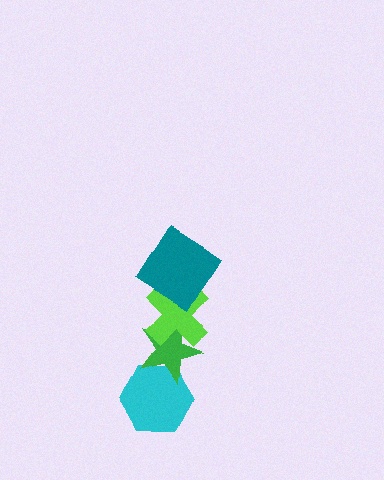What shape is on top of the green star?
The lime cross is on top of the green star.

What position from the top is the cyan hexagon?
The cyan hexagon is 4th from the top.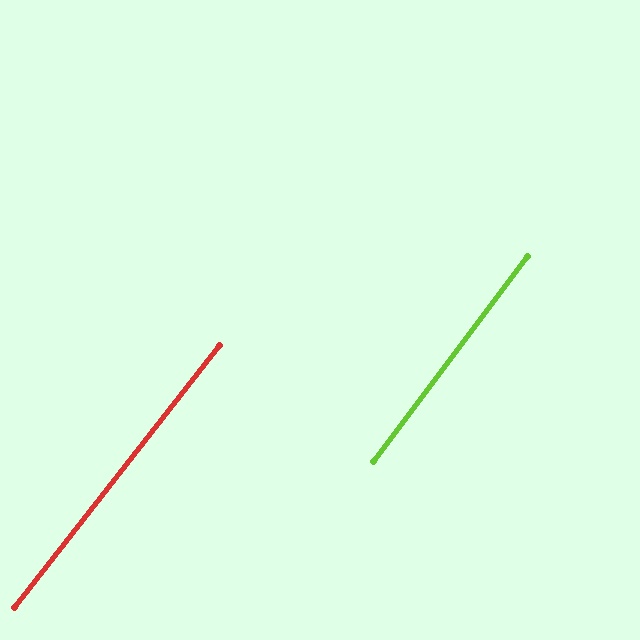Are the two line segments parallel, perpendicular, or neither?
Parallel — their directions differ by only 1.2°.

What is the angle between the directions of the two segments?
Approximately 1 degree.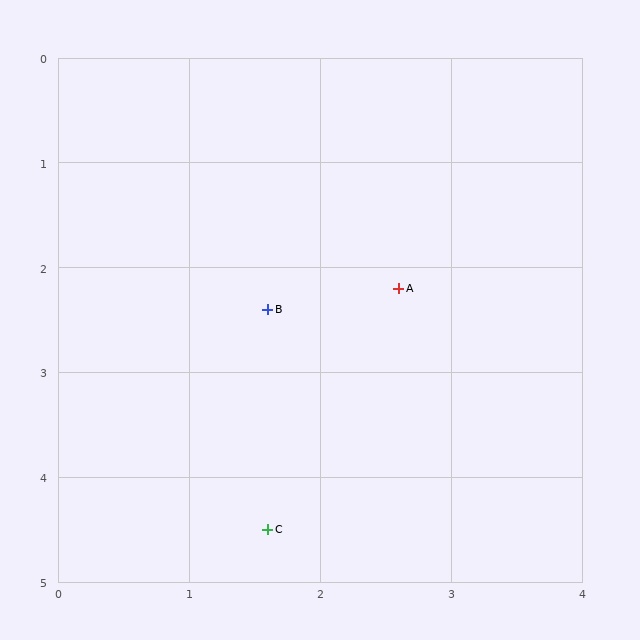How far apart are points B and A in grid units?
Points B and A are about 1.0 grid units apart.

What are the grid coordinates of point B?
Point B is at approximately (1.6, 2.4).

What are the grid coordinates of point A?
Point A is at approximately (2.6, 2.2).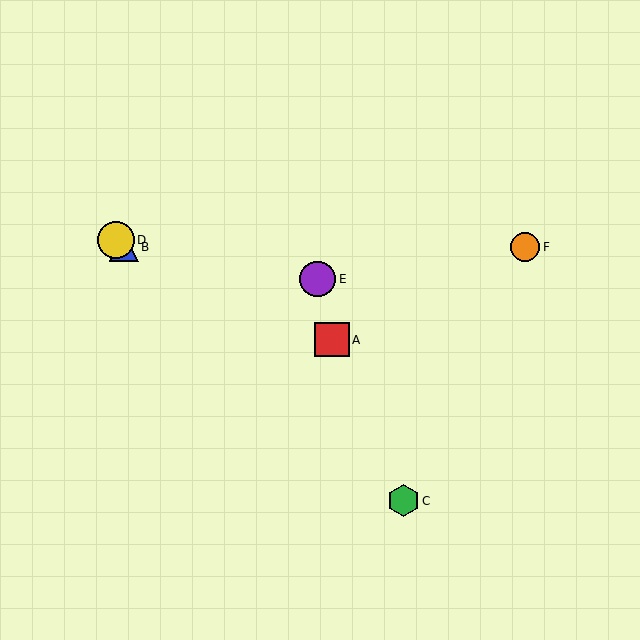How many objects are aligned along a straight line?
3 objects (B, C, D) are aligned along a straight line.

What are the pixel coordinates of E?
Object E is at (318, 279).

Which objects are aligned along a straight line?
Objects B, C, D are aligned along a straight line.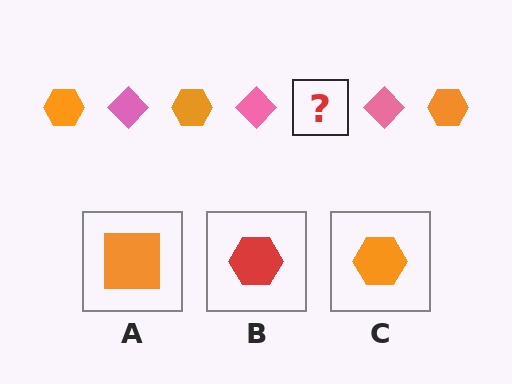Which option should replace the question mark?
Option C.